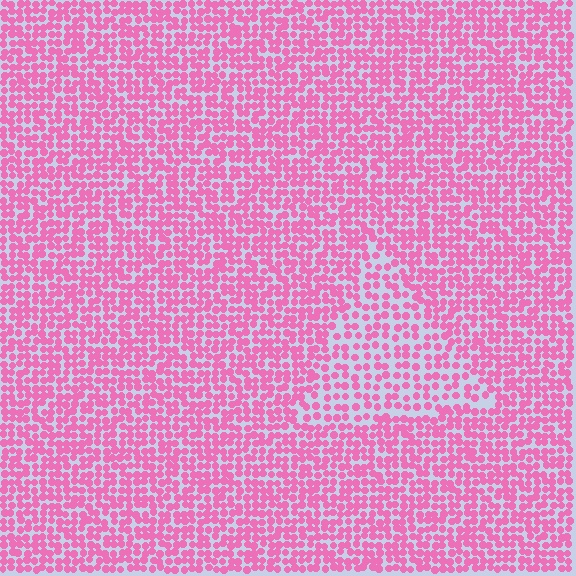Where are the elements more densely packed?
The elements are more densely packed outside the triangle boundary.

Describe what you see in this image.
The image contains small pink elements arranged at two different densities. A triangle-shaped region is visible where the elements are less densely packed than the surrounding area.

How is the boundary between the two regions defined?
The boundary is defined by a change in element density (approximately 1.6x ratio). All elements are the same color, size, and shape.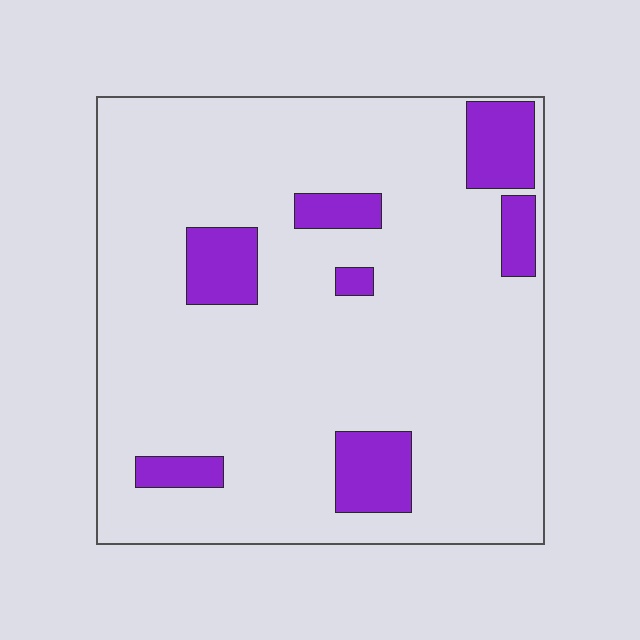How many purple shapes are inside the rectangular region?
7.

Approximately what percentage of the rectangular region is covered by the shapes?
Approximately 15%.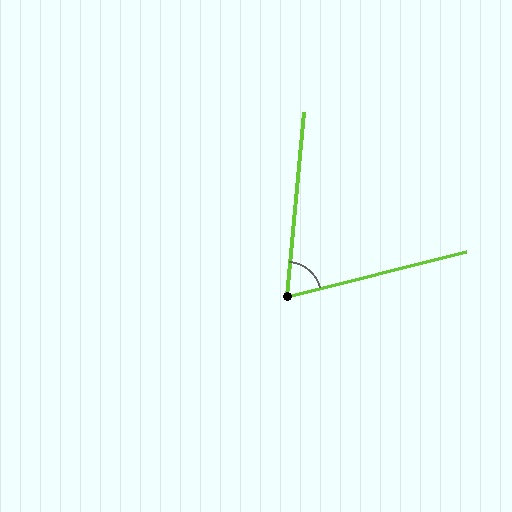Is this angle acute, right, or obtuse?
It is acute.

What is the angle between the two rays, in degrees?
Approximately 71 degrees.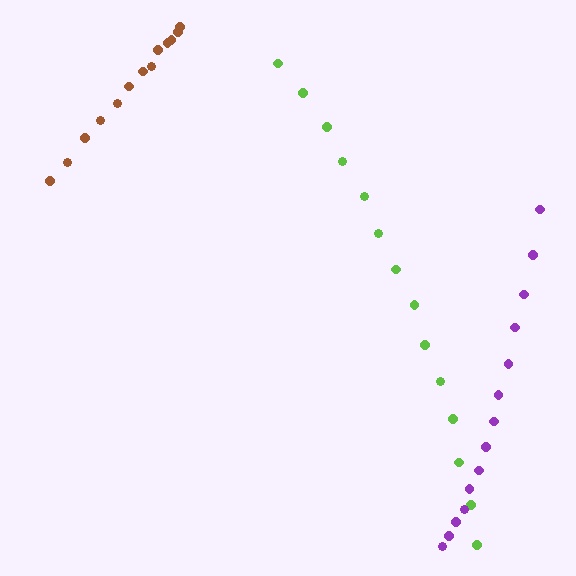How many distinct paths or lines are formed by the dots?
There are 3 distinct paths.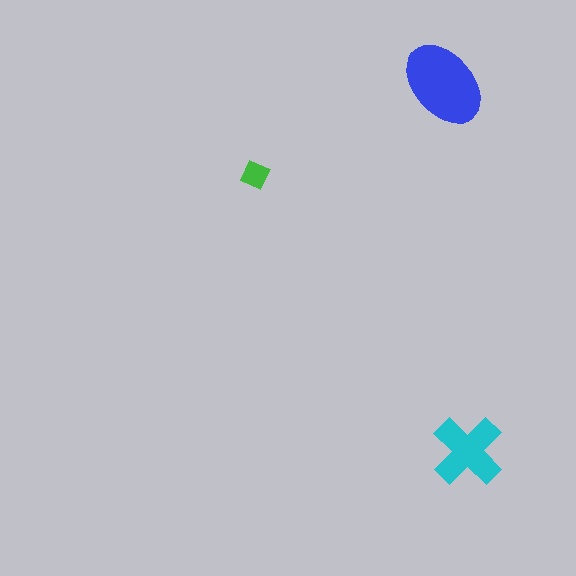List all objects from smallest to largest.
The green diamond, the cyan cross, the blue ellipse.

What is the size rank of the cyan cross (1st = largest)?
2nd.